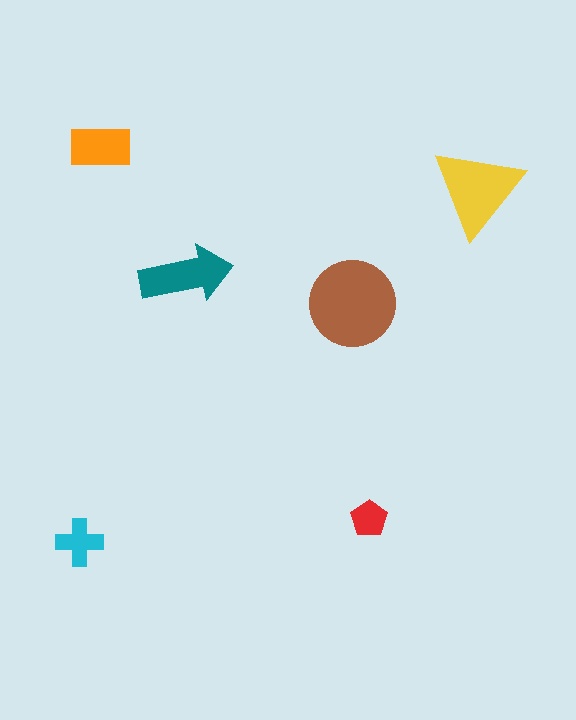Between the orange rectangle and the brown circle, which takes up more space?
The brown circle.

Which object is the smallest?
The red pentagon.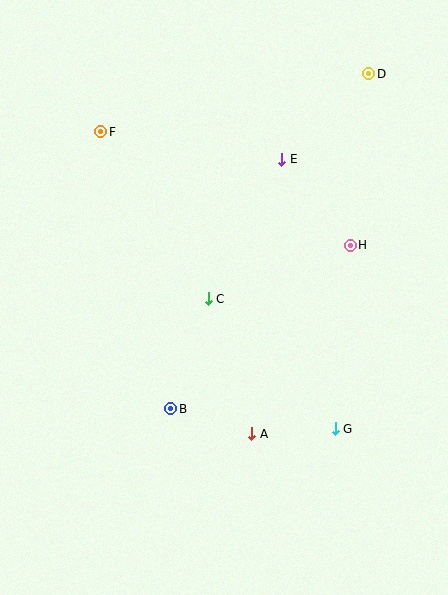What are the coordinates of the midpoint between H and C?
The midpoint between H and C is at (279, 272).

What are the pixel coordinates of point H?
Point H is at (350, 245).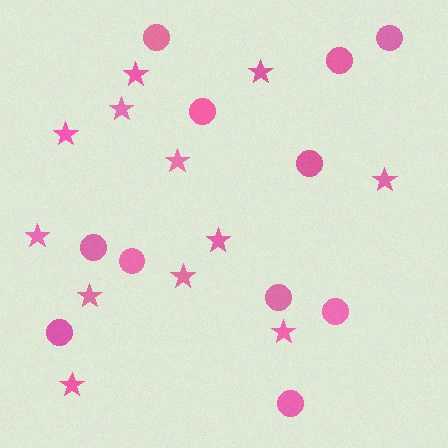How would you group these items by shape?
There are 2 groups: one group of stars (12) and one group of circles (11).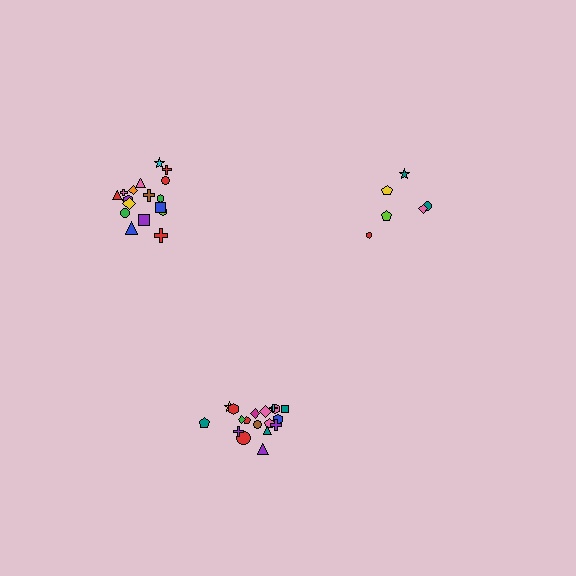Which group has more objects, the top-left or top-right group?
The top-left group.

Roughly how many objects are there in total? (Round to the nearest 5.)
Roughly 40 objects in total.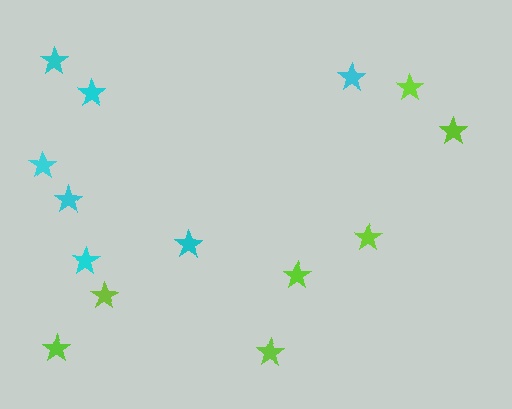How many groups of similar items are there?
There are 2 groups: one group of lime stars (7) and one group of cyan stars (7).